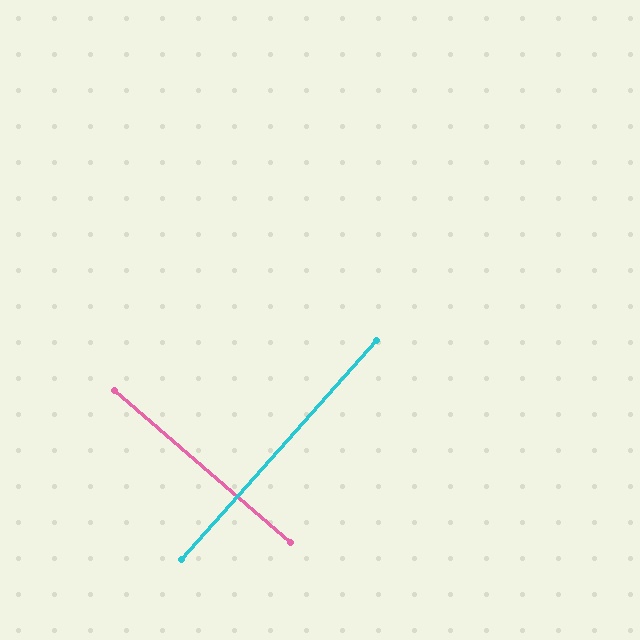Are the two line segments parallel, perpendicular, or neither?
Perpendicular — they meet at approximately 89°.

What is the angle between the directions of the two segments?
Approximately 89 degrees.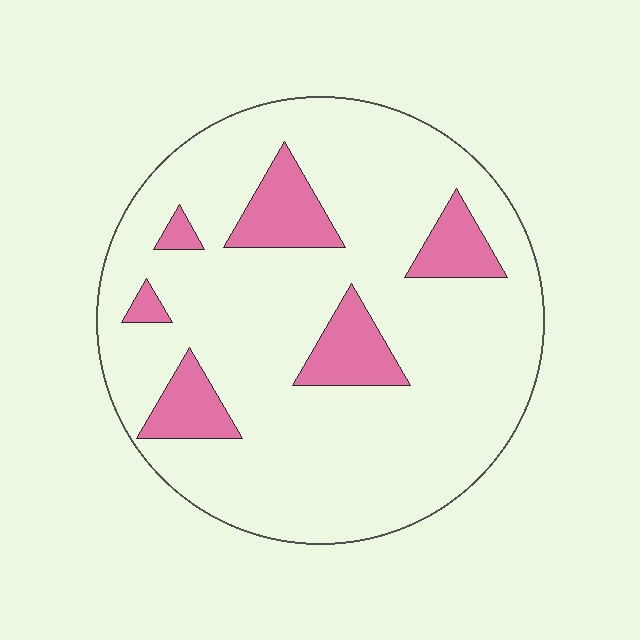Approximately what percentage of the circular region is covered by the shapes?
Approximately 15%.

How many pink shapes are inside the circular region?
6.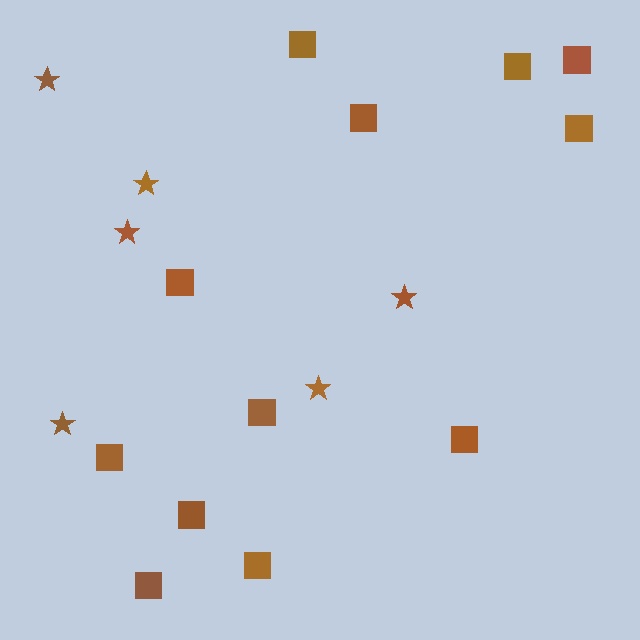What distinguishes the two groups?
There are 2 groups: one group of squares (12) and one group of stars (6).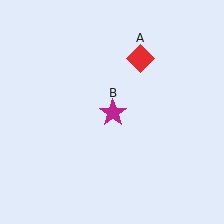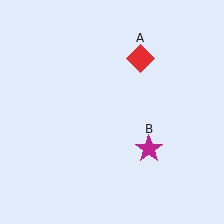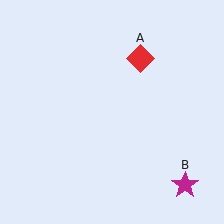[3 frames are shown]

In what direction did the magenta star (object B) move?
The magenta star (object B) moved down and to the right.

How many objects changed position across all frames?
1 object changed position: magenta star (object B).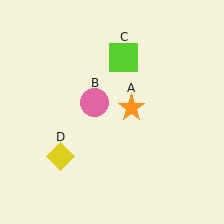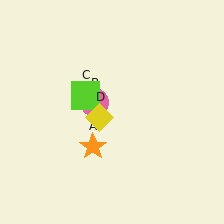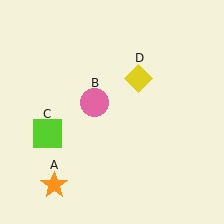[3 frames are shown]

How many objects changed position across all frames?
3 objects changed position: orange star (object A), lime square (object C), yellow diamond (object D).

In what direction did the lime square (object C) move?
The lime square (object C) moved down and to the left.